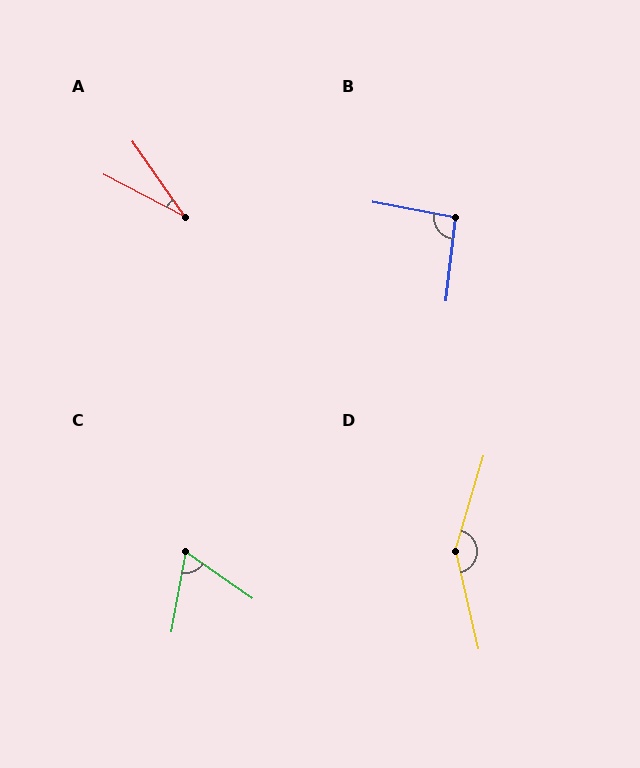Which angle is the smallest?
A, at approximately 27 degrees.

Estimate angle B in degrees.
Approximately 94 degrees.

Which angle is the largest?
D, at approximately 150 degrees.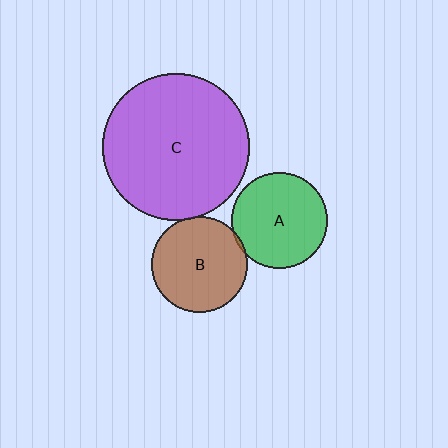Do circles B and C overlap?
Yes.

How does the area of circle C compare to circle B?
Approximately 2.4 times.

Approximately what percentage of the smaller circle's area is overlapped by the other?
Approximately 5%.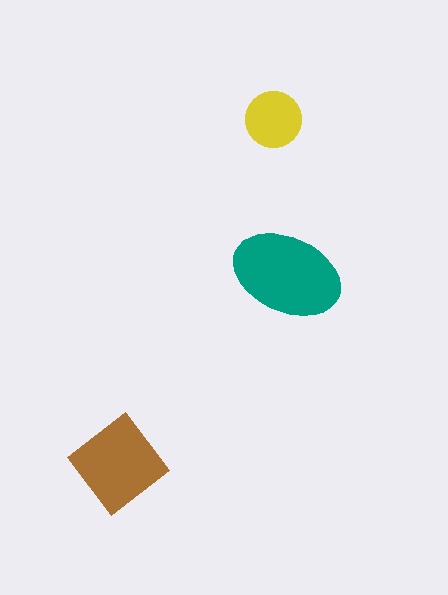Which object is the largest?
The teal ellipse.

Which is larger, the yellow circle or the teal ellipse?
The teal ellipse.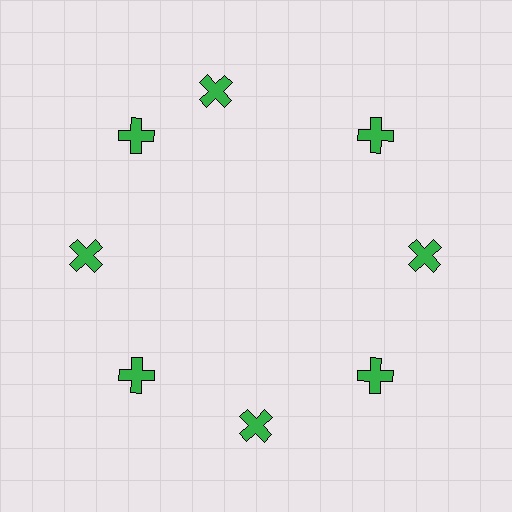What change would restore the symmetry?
The symmetry would be restored by rotating it back into even spacing with its neighbors so that all 8 crosses sit at equal angles and equal distance from the center.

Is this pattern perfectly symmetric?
No. The 8 green crosses are arranged in a ring, but one element near the 12 o'clock position is rotated out of alignment along the ring, breaking the 8-fold rotational symmetry.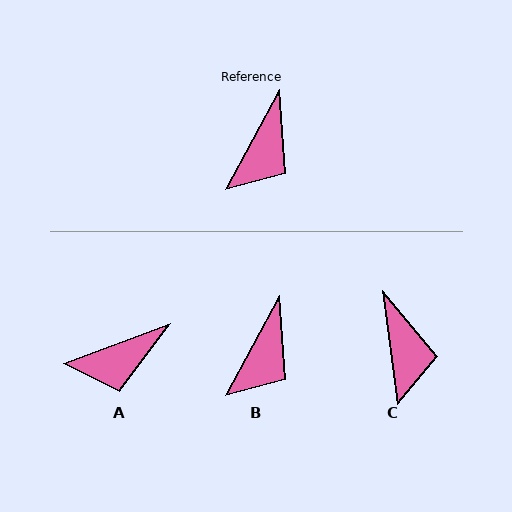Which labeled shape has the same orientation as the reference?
B.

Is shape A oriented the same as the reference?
No, it is off by about 42 degrees.